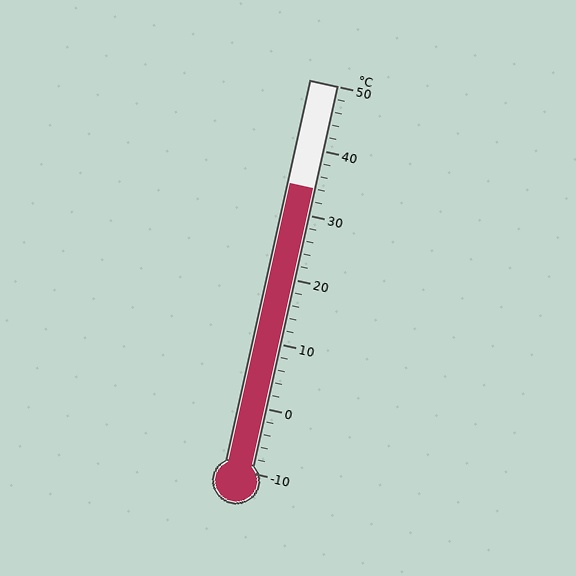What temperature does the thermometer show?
The thermometer shows approximately 34°C.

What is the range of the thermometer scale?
The thermometer scale ranges from -10°C to 50°C.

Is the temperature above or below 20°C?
The temperature is above 20°C.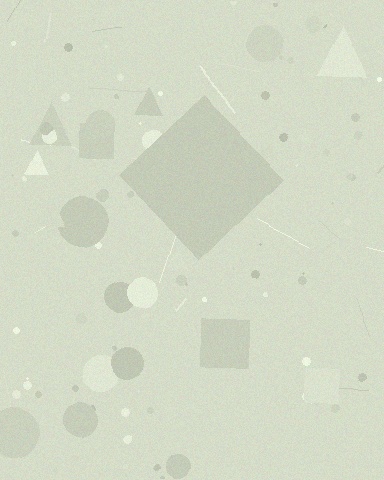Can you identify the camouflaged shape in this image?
The camouflaged shape is a diamond.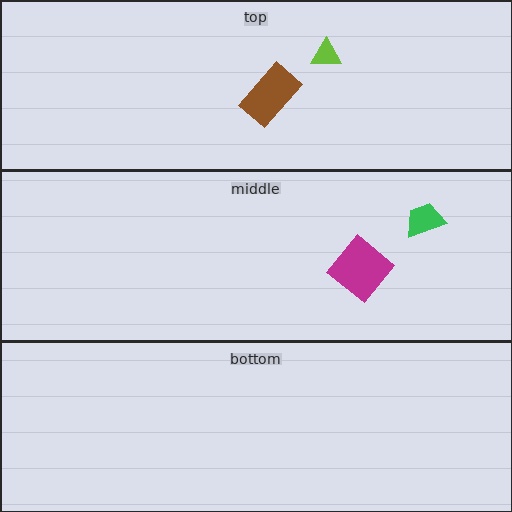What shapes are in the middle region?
The magenta diamond, the green trapezoid.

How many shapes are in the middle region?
2.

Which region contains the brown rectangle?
The top region.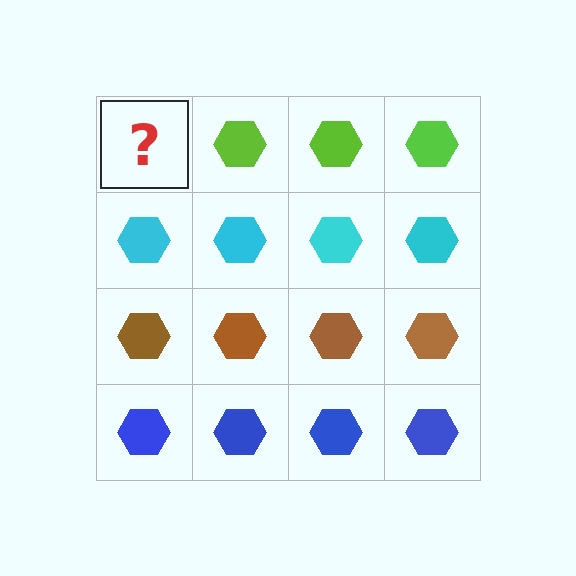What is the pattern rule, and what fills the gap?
The rule is that each row has a consistent color. The gap should be filled with a lime hexagon.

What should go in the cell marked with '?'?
The missing cell should contain a lime hexagon.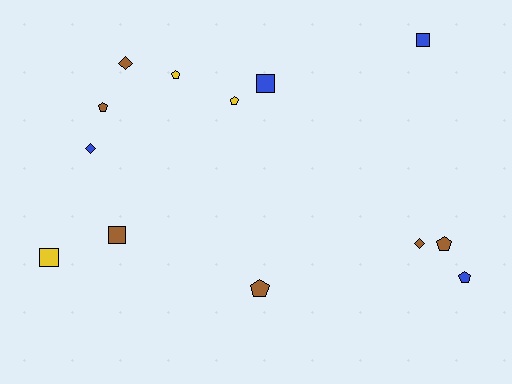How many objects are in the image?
There are 13 objects.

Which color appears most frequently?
Brown, with 6 objects.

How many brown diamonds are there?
There are 2 brown diamonds.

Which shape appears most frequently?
Pentagon, with 6 objects.